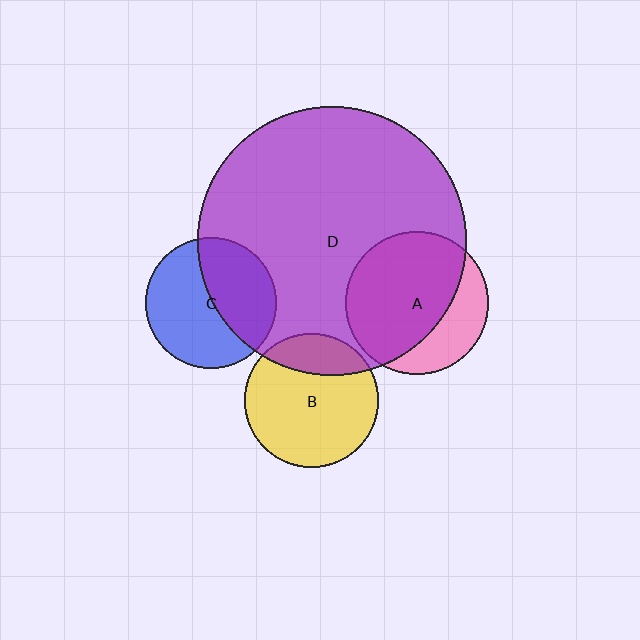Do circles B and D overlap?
Yes.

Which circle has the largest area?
Circle D (purple).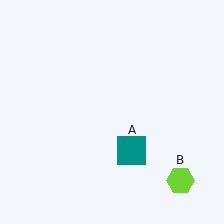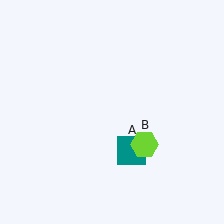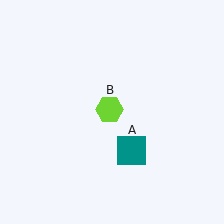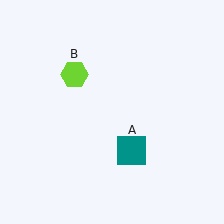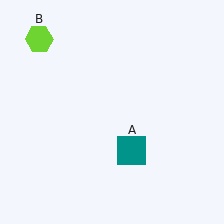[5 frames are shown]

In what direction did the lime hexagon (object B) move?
The lime hexagon (object B) moved up and to the left.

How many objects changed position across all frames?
1 object changed position: lime hexagon (object B).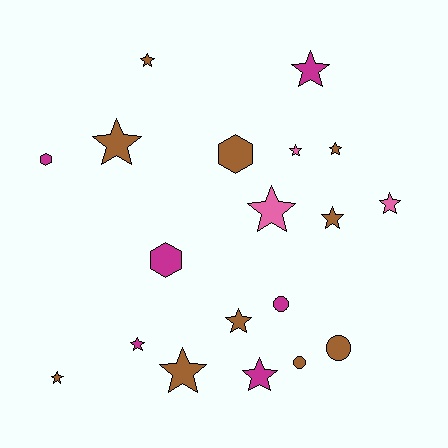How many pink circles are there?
There are no pink circles.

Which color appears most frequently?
Brown, with 10 objects.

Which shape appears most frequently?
Star, with 13 objects.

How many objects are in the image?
There are 19 objects.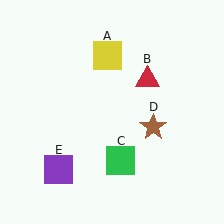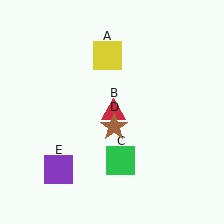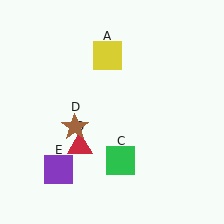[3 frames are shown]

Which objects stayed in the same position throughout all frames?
Yellow square (object A) and green square (object C) and purple square (object E) remained stationary.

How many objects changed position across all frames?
2 objects changed position: red triangle (object B), brown star (object D).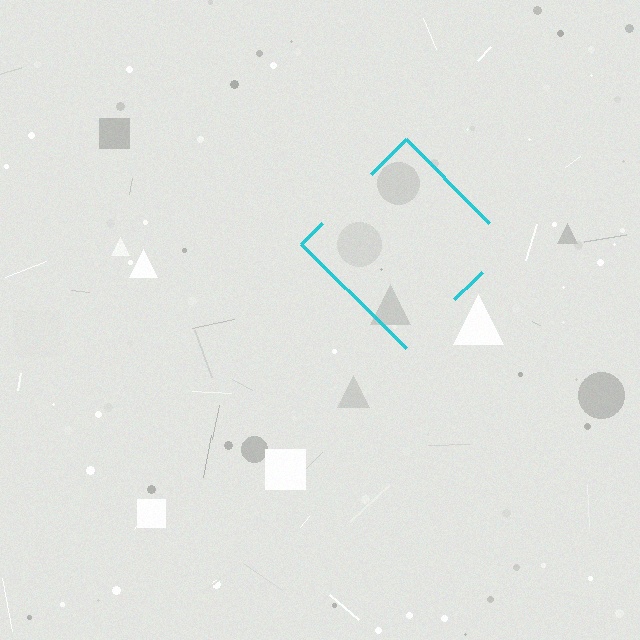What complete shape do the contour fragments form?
The contour fragments form a diamond.